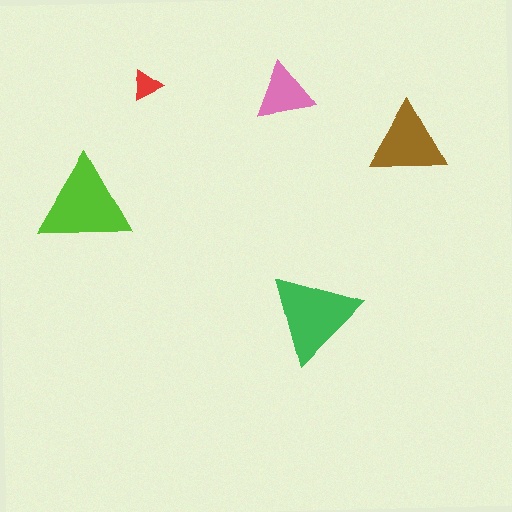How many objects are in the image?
There are 5 objects in the image.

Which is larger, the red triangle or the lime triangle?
The lime one.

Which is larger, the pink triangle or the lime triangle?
The lime one.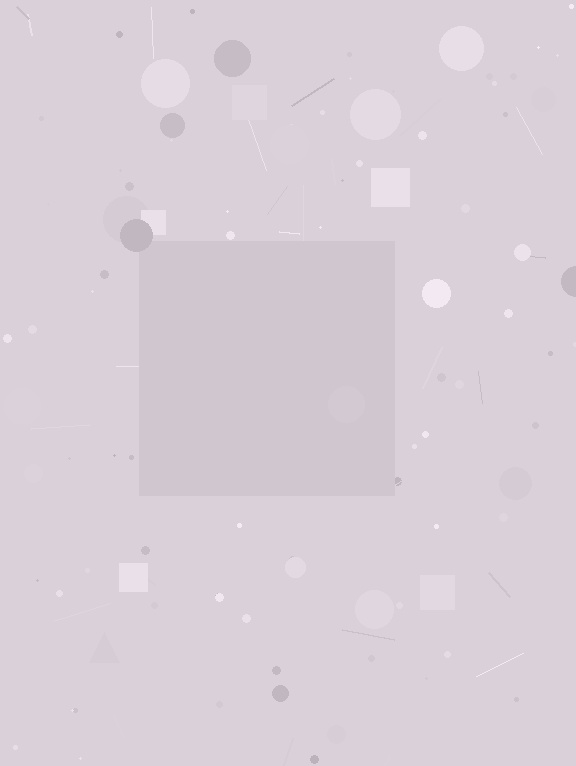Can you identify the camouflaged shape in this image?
The camouflaged shape is a square.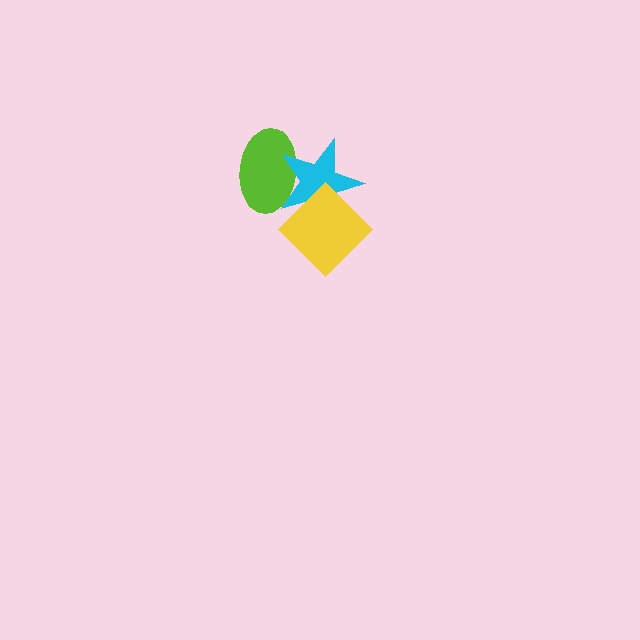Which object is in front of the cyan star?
The yellow diamond is in front of the cyan star.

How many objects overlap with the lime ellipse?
1 object overlaps with the lime ellipse.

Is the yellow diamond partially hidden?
No, no other shape covers it.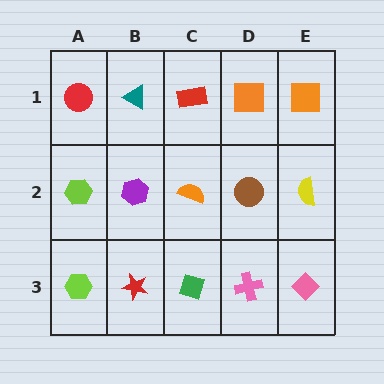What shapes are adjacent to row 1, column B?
A purple hexagon (row 2, column B), a red circle (row 1, column A), a red rectangle (row 1, column C).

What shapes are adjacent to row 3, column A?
A lime hexagon (row 2, column A), a red star (row 3, column B).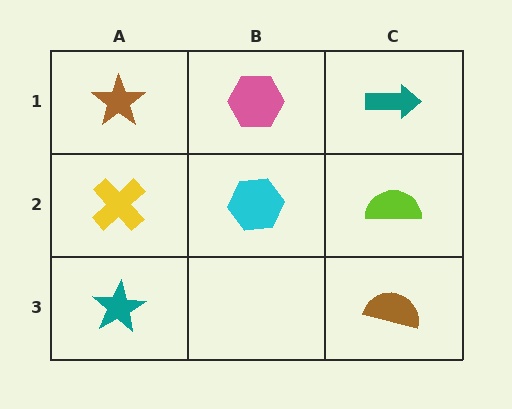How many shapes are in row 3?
2 shapes.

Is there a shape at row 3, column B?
No, that cell is empty.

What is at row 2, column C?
A lime semicircle.